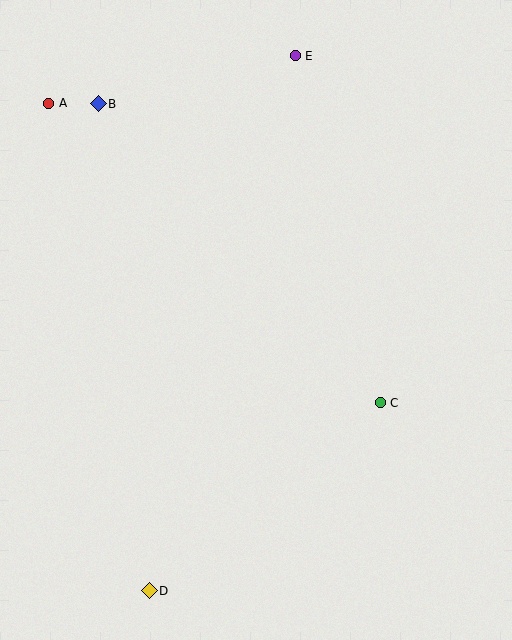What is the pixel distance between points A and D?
The distance between A and D is 497 pixels.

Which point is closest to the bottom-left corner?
Point D is closest to the bottom-left corner.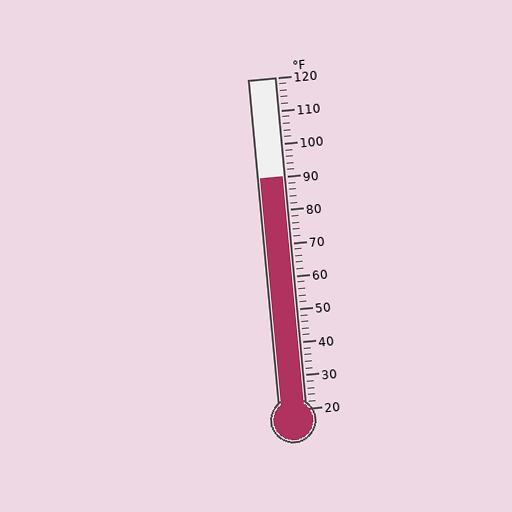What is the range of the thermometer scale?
The thermometer scale ranges from 20°F to 120°F.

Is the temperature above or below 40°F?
The temperature is above 40°F.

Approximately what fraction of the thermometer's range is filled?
The thermometer is filled to approximately 70% of its range.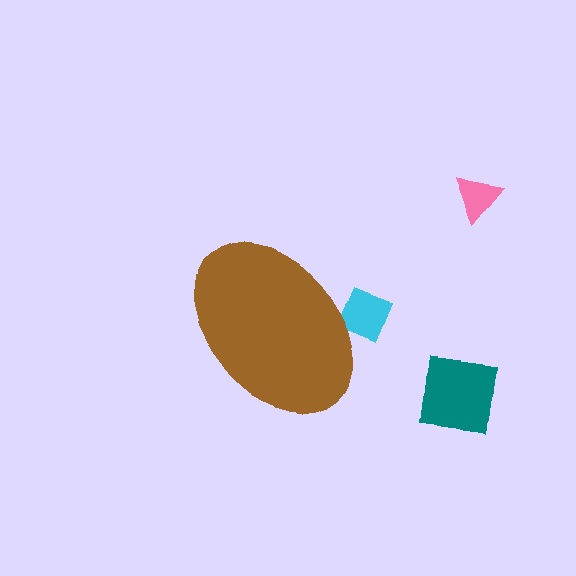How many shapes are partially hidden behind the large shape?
1 shape is partially hidden.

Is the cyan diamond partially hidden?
Yes, the cyan diamond is partially hidden behind the brown ellipse.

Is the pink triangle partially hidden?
No, the pink triangle is fully visible.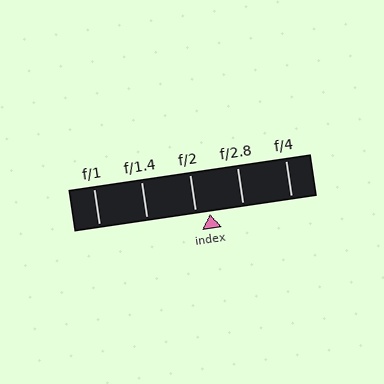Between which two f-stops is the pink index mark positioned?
The index mark is between f/2 and f/2.8.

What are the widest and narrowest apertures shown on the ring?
The widest aperture shown is f/1 and the narrowest is f/4.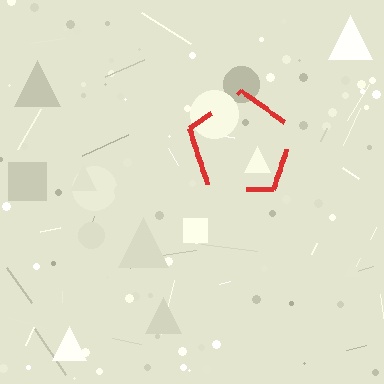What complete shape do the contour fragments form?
The contour fragments form a pentagon.